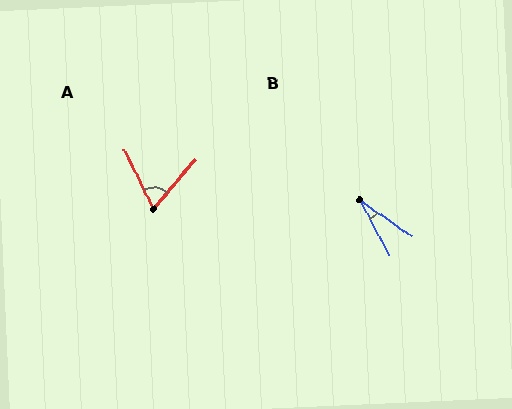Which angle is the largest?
A, at approximately 66 degrees.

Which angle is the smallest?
B, at approximately 28 degrees.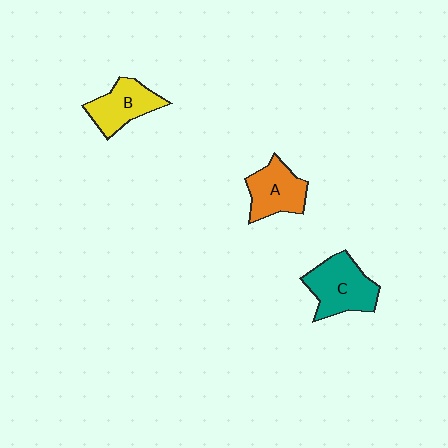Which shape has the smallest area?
Shape B (yellow).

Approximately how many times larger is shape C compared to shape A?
Approximately 1.2 times.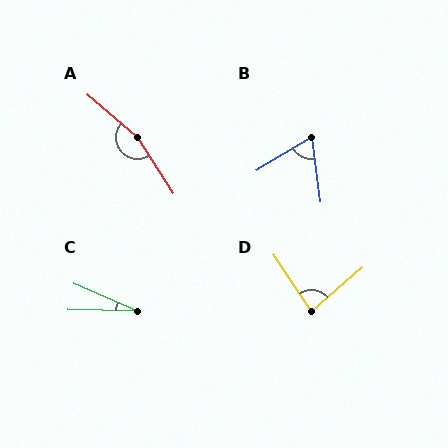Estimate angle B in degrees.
Approximately 67 degrees.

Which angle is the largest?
A, at approximately 163 degrees.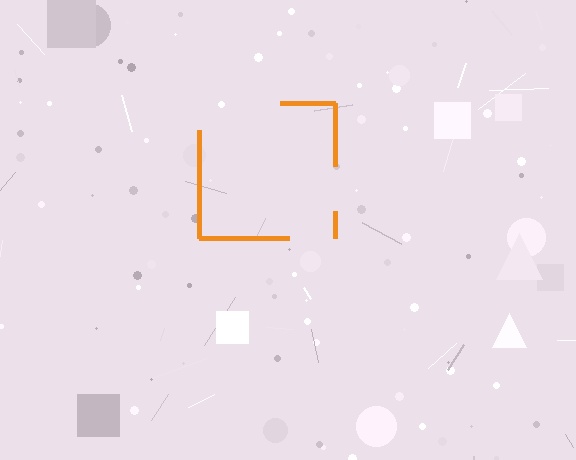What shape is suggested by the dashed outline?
The dashed outline suggests a square.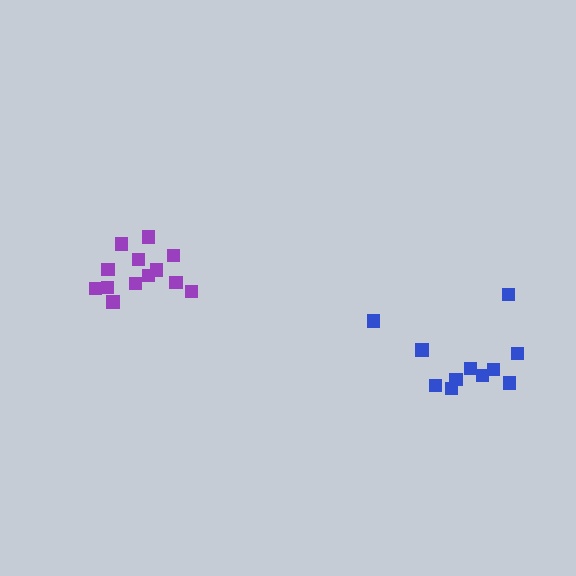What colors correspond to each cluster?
The clusters are colored: blue, purple.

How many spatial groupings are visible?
There are 2 spatial groupings.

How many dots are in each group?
Group 1: 11 dots, Group 2: 13 dots (24 total).